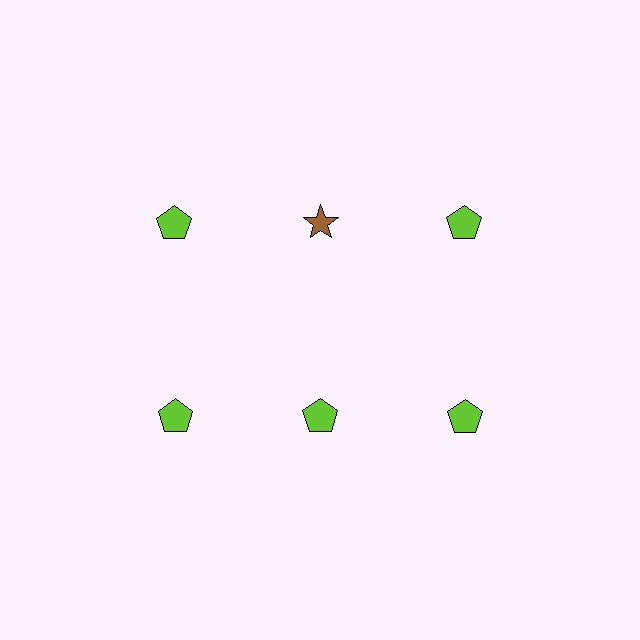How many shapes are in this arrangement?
There are 6 shapes arranged in a grid pattern.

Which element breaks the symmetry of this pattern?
The brown star in the top row, second from left column breaks the symmetry. All other shapes are lime pentagons.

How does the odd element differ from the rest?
It differs in both color (brown instead of lime) and shape (star instead of pentagon).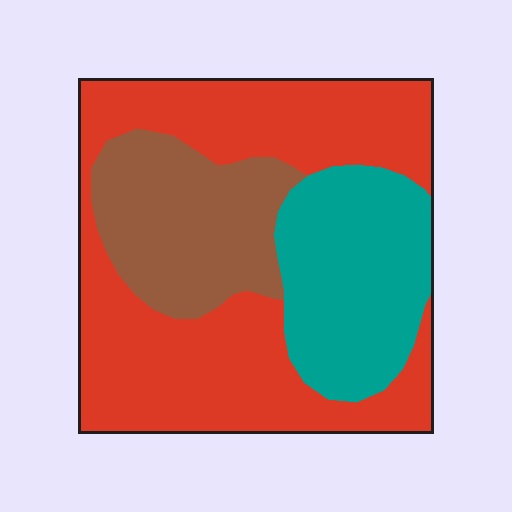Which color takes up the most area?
Red, at roughly 55%.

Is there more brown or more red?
Red.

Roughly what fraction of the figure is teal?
Teal covers roughly 25% of the figure.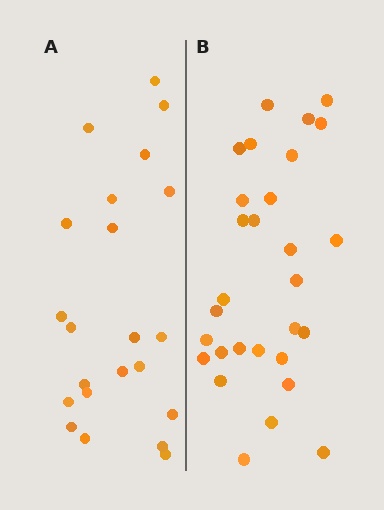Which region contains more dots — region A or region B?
Region B (the right region) has more dots.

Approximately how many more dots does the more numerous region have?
Region B has roughly 8 or so more dots than region A.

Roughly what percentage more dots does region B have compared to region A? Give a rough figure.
About 30% more.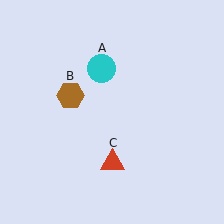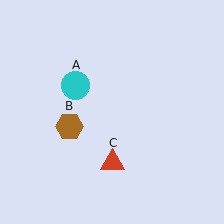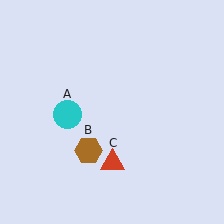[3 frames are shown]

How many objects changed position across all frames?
2 objects changed position: cyan circle (object A), brown hexagon (object B).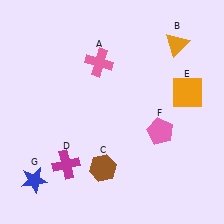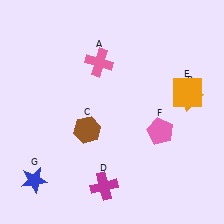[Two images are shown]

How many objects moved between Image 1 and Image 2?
3 objects moved between the two images.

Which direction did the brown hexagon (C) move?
The brown hexagon (C) moved up.